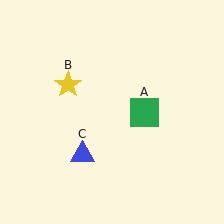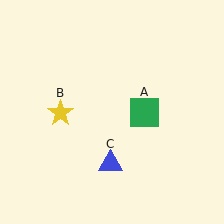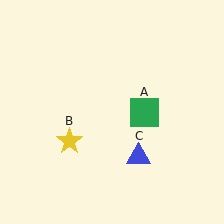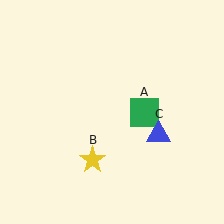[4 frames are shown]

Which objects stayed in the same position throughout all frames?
Green square (object A) remained stationary.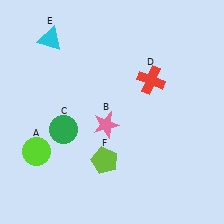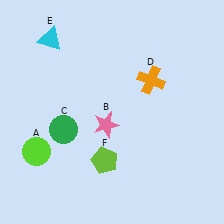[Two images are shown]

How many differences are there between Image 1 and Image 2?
There is 1 difference between the two images.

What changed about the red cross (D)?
In Image 1, D is red. In Image 2, it changed to orange.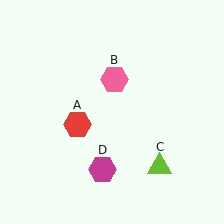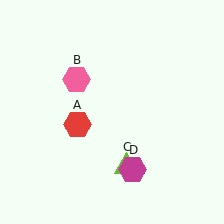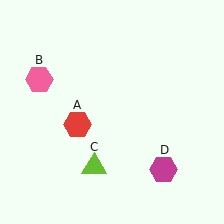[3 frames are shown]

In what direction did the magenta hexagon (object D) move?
The magenta hexagon (object D) moved right.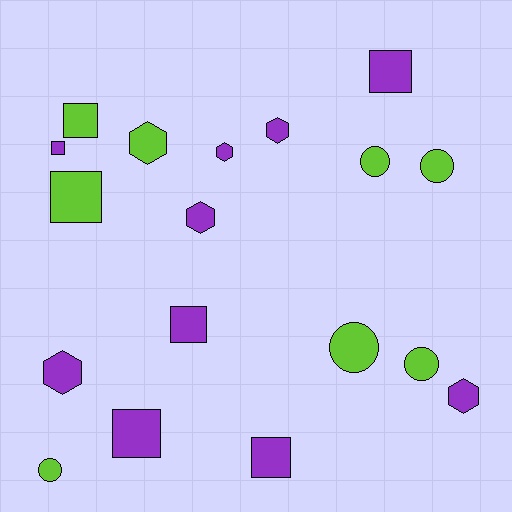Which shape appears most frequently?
Square, with 7 objects.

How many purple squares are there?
There are 5 purple squares.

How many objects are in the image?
There are 18 objects.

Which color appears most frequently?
Purple, with 10 objects.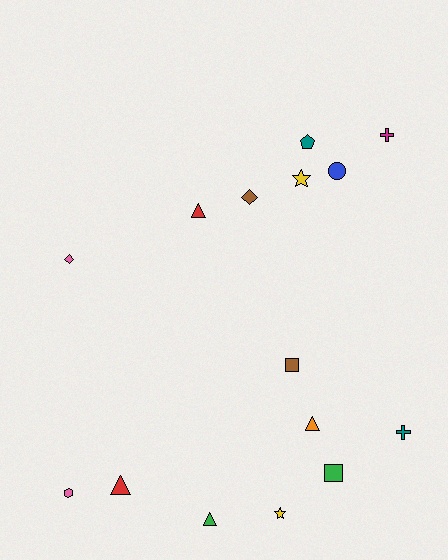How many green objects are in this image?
There are 2 green objects.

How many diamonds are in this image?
There are 2 diamonds.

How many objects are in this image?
There are 15 objects.